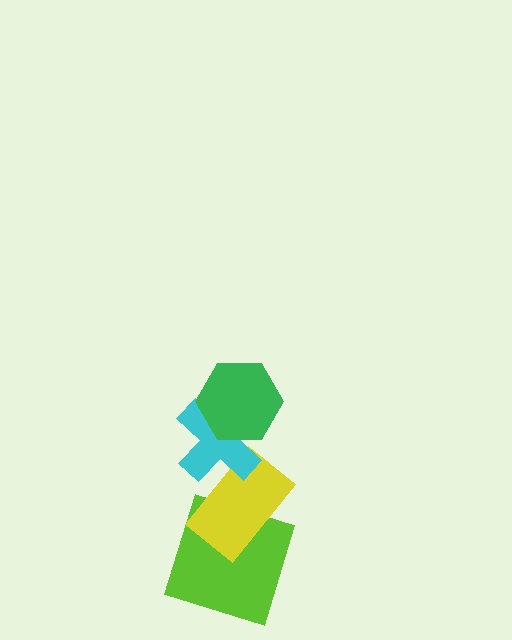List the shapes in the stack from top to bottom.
From top to bottom: the green hexagon, the cyan cross, the yellow rectangle, the lime square.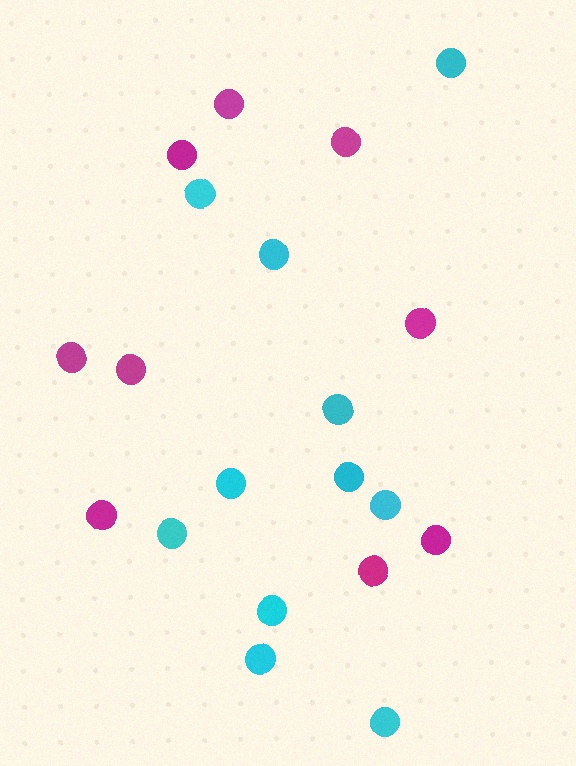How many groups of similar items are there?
There are 2 groups: one group of cyan circles (11) and one group of magenta circles (9).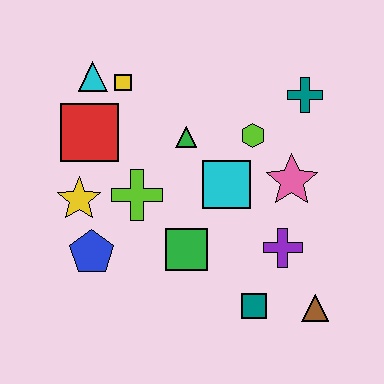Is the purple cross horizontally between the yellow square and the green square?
No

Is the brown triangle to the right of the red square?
Yes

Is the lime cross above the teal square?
Yes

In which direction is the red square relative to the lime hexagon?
The red square is to the left of the lime hexagon.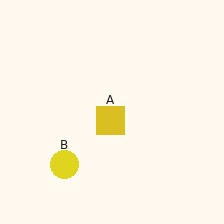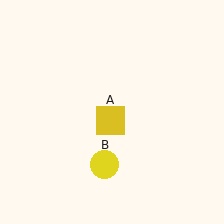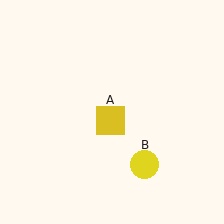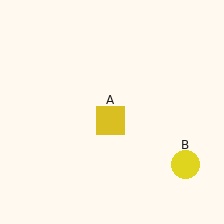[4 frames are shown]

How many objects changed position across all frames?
1 object changed position: yellow circle (object B).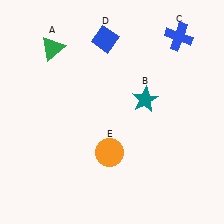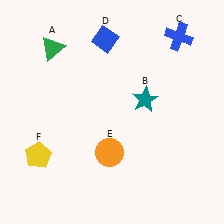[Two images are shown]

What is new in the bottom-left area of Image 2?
A yellow pentagon (F) was added in the bottom-left area of Image 2.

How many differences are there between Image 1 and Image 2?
There is 1 difference between the two images.